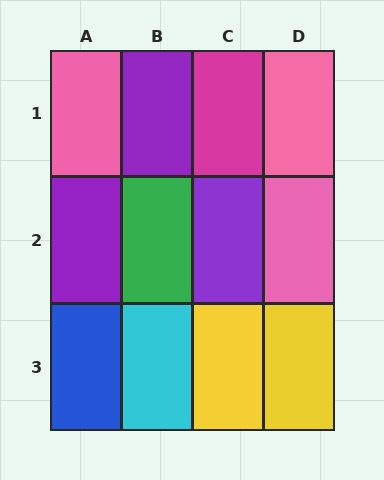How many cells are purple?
3 cells are purple.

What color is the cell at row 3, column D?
Yellow.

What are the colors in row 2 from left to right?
Purple, green, purple, pink.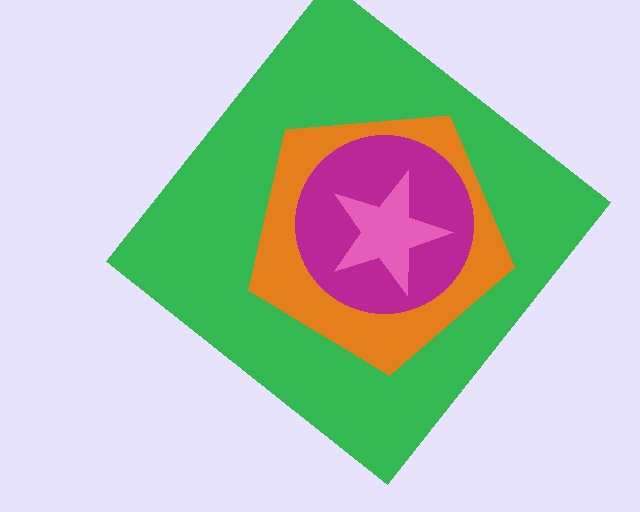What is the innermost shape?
The pink star.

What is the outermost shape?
The green diamond.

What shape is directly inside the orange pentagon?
The magenta circle.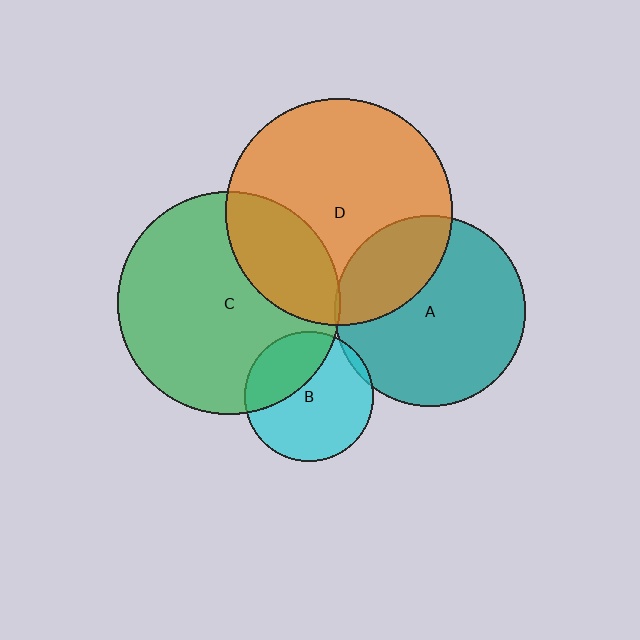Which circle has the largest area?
Circle D (orange).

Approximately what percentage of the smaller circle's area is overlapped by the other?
Approximately 5%.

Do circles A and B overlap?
Yes.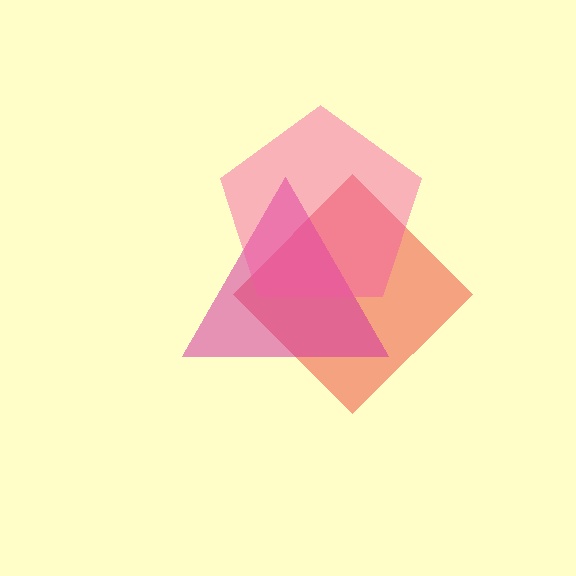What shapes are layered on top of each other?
The layered shapes are: a red diamond, a magenta triangle, a pink pentagon.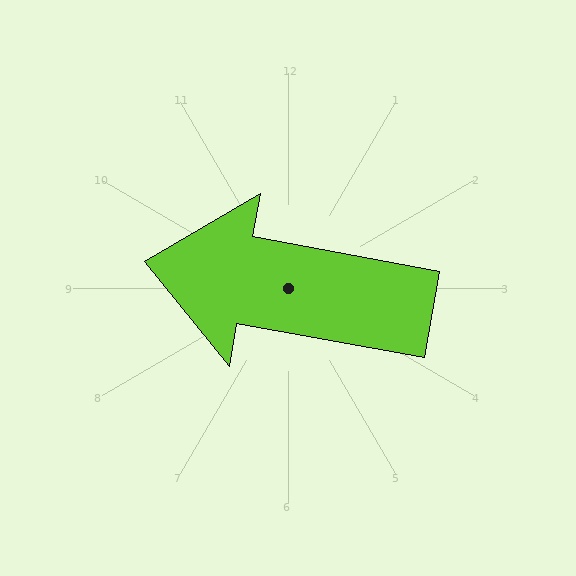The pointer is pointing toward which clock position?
Roughly 9 o'clock.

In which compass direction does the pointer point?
West.